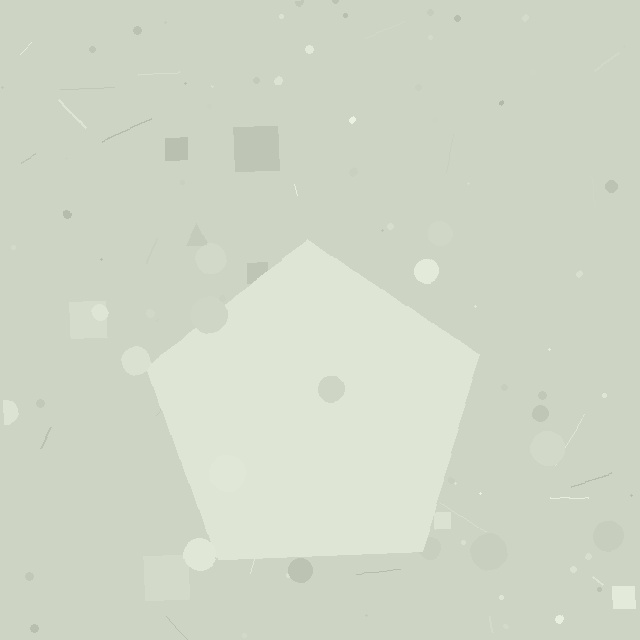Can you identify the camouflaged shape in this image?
The camouflaged shape is a pentagon.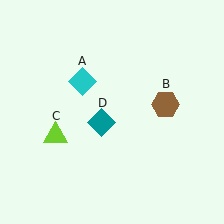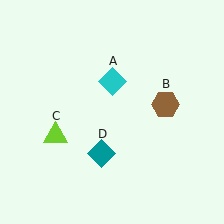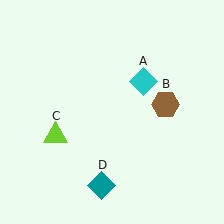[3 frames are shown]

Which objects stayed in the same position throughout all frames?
Brown hexagon (object B) and lime triangle (object C) remained stationary.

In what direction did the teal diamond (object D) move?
The teal diamond (object D) moved down.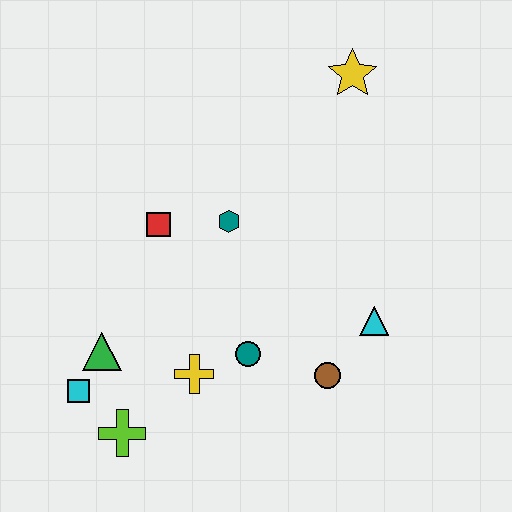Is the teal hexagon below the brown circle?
No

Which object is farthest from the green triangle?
The yellow star is farthest from the green triangle.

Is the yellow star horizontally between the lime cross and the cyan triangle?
Yes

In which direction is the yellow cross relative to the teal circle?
The yellow cross is to the left of the teal circle.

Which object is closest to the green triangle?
The cyan square is closest to the green triangle.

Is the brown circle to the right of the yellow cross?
Yes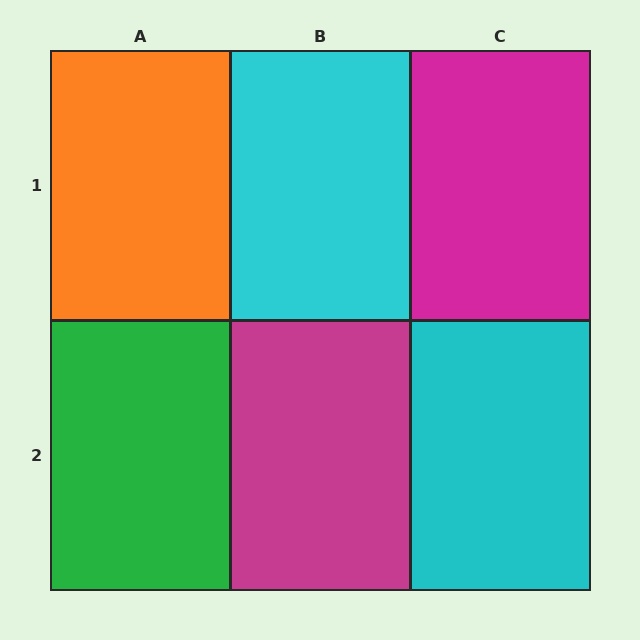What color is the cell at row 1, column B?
Cyan.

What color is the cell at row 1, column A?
Orange.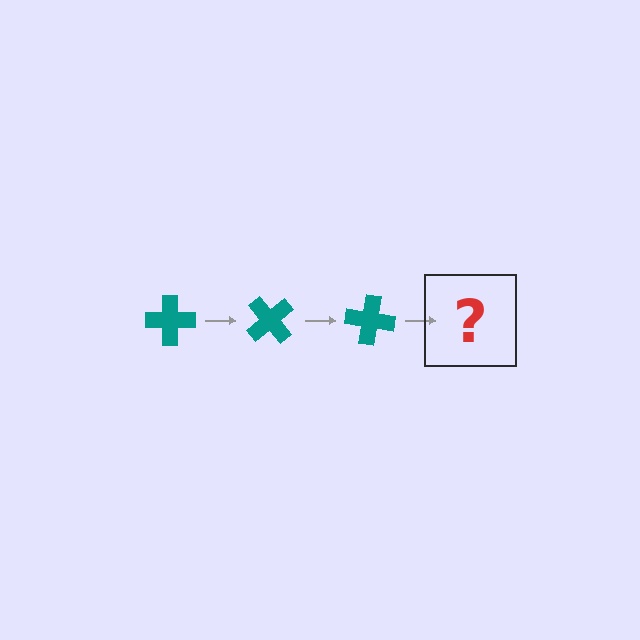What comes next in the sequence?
The next element should be a teal cross rotated 150 degrees.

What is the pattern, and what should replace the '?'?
The pattern is that the cross rotates 50 degrees each step. The '?' should be a teal cross rotated 150 degrees.